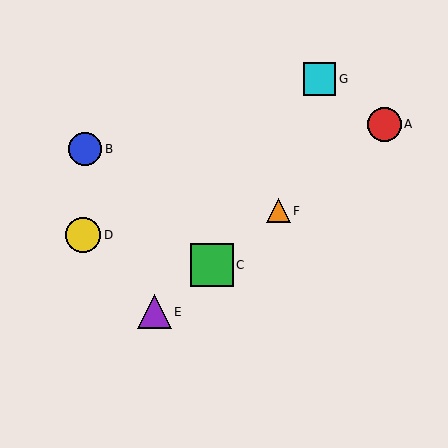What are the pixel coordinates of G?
Object G is at (320, 79).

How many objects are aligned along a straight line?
4 objects (A, C, E, F) are aligned along a straight line.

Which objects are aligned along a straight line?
Objects A, C, E, F are aligned along a straight line.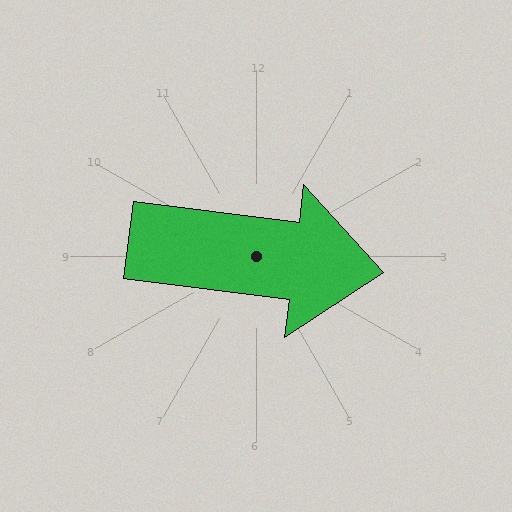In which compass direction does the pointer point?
East.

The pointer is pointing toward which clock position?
Roughly 3 o'clock.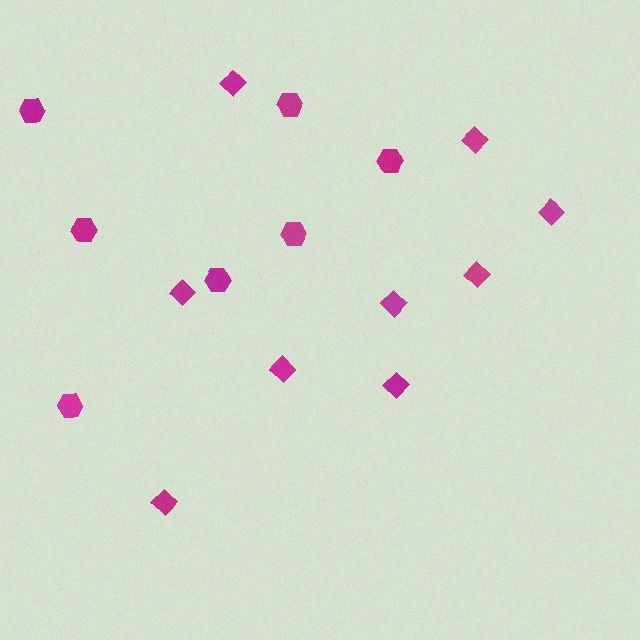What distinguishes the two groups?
There are 2 groups: one group of diamonds (9) and one group of hexagons (7).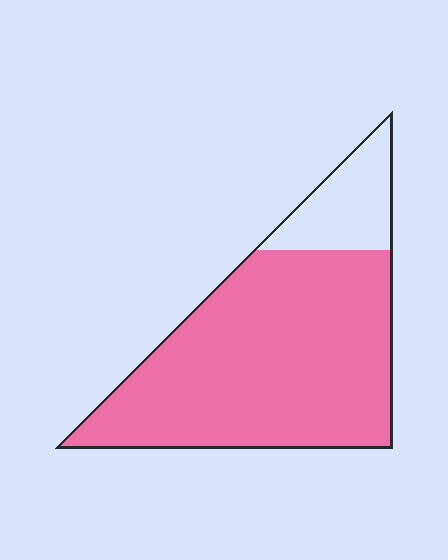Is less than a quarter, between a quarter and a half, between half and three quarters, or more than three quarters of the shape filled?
More than three quarters.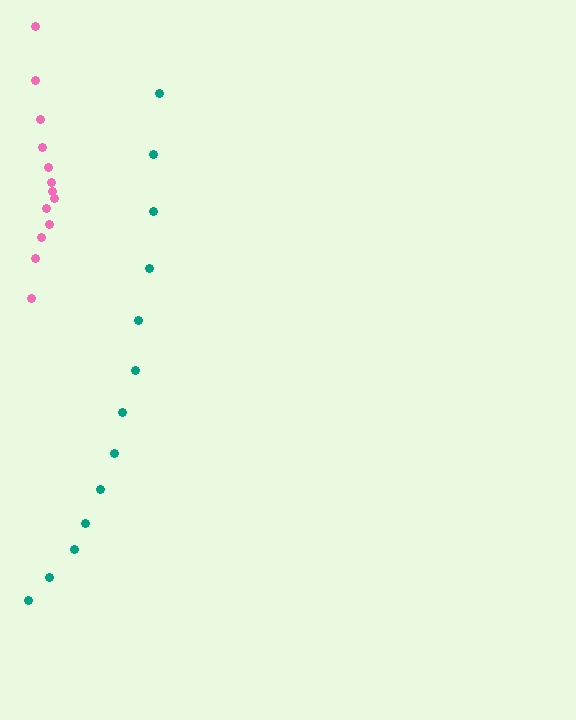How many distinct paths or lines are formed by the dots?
There are 2 distinct paths.